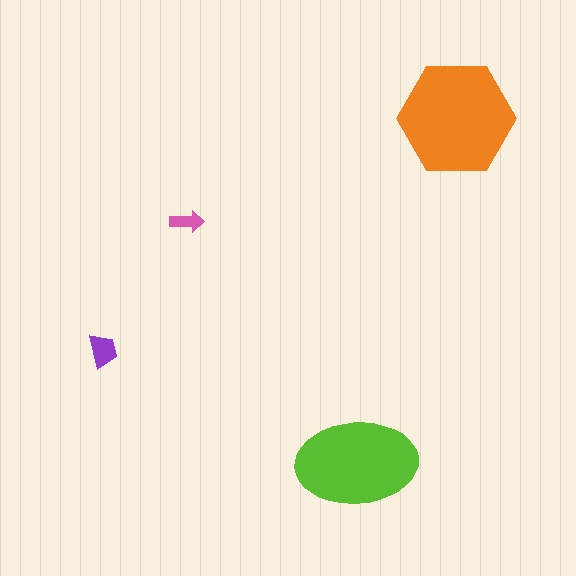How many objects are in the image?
There are 4 objects in the image.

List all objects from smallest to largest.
The pink arrow, the purple trapezoid, the lime ellipse, the orange hexagon.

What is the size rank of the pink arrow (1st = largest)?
4th.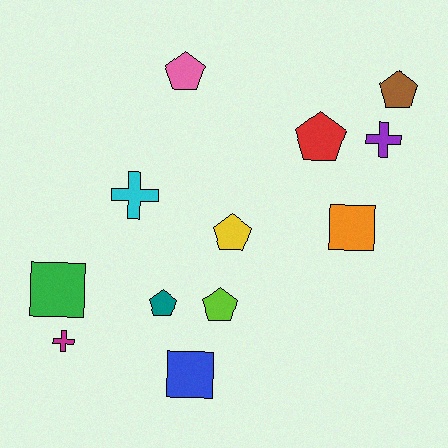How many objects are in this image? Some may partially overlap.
There are 12 objects.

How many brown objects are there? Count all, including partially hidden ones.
There is 1 brown object.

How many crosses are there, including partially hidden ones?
There are 3 crosses.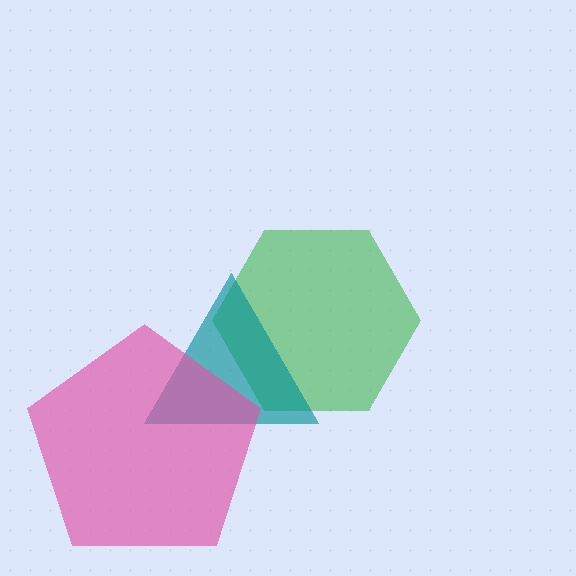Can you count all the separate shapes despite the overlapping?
Yes, there are 3 separate shapes.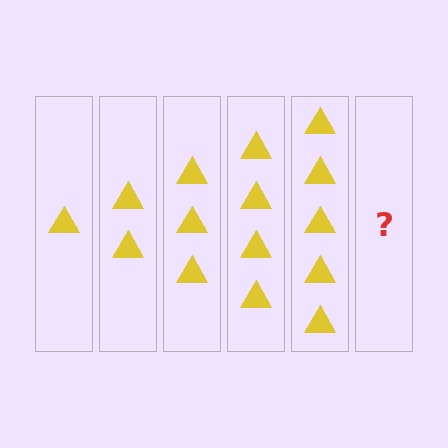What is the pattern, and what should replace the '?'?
The pattern is that each step adds one more triangle. The '?' should be 6 triangles.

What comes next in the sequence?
The next element should be 6 triangles.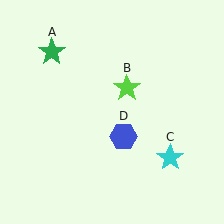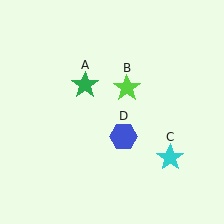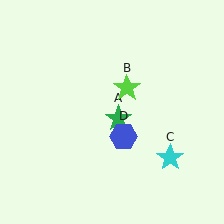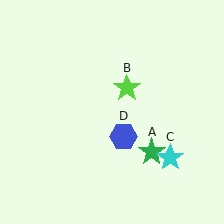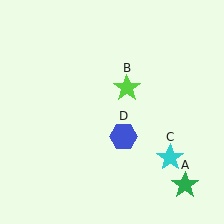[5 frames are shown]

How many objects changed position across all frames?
1 object changed position: green star (object A).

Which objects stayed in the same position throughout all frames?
Lime star (object B) and cyan star (object C) and blue hexagon (object D) remained stationary.